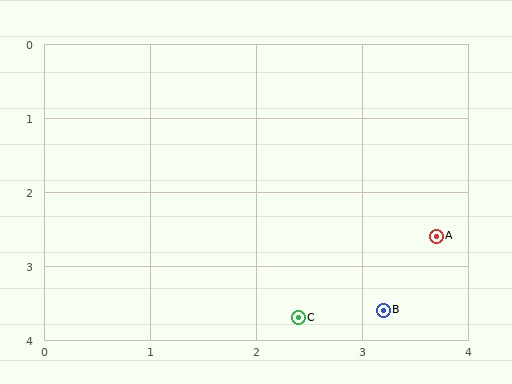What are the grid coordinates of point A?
Point A is at approximately (3.7, 2.6).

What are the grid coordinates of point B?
Point B is at approximately (3.2, 3.6).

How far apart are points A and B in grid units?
Points A and B are about 1.1 grid units apart.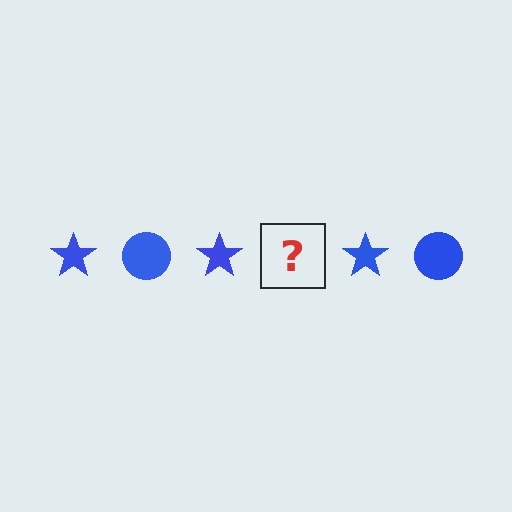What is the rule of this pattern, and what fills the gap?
The rule is that the pattern cycles through star, circle shapes in blue. The gap should be filled with a blue circle.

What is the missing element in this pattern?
The missing element is a blue circle.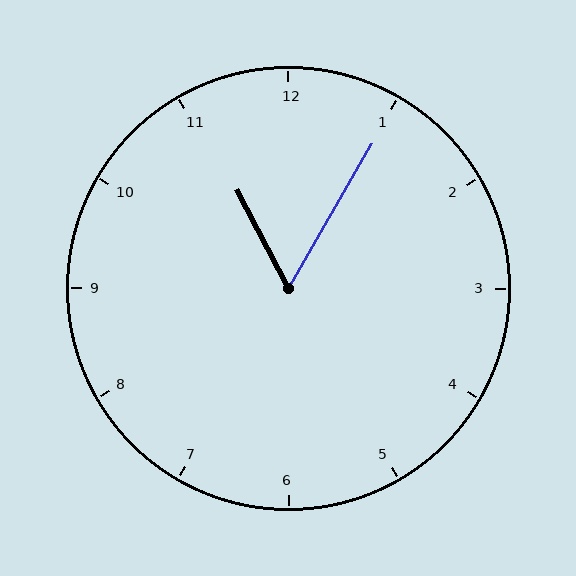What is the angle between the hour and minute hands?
Approximately 58 degrees.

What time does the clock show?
11:05.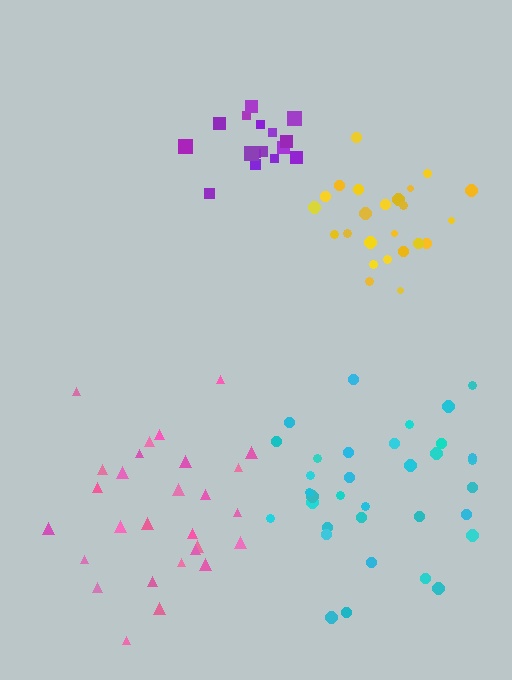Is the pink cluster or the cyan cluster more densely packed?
Cyan.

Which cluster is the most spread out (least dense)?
Pink.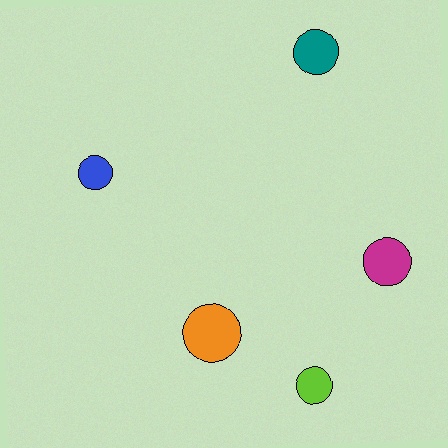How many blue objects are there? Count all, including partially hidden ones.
There is 1 blue object.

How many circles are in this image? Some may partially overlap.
There are 5 circles.